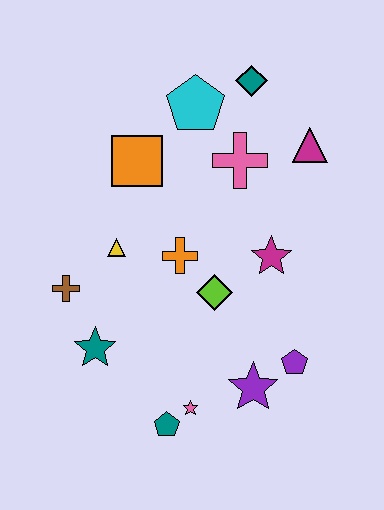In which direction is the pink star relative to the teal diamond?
The pink star is below the teal diamond.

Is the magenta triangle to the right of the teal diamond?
Yes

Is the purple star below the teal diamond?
Yes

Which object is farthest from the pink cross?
The teal pentagon is farthest from the pink cross.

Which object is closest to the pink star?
The teal pentagon is closest to the pink star.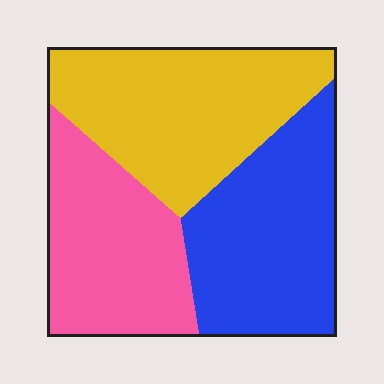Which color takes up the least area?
Pink, at roughly 30%.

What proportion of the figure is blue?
Blue takes up about one third (1/3) of the figure.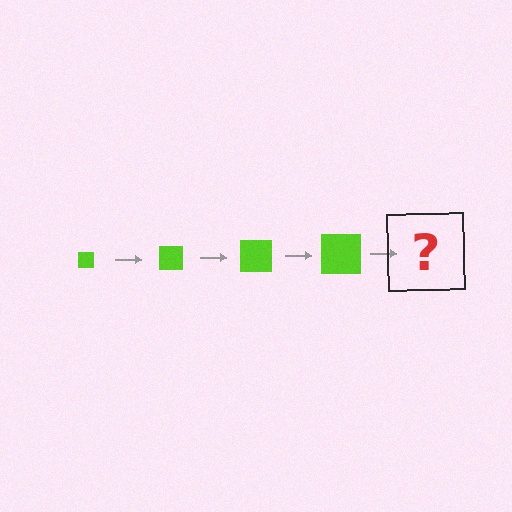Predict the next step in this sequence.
The next step is a lime square, larger than the previous one.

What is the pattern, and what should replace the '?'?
The pattern is that the square gets progressively larger each step. The '?' should be a lime square, larger than the previous one.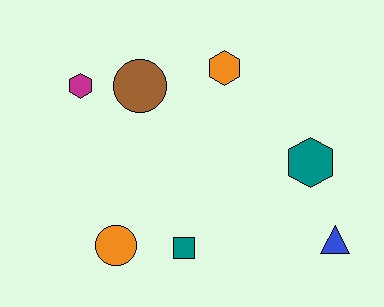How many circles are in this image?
There are 2 circles.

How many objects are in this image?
There are 7 objects.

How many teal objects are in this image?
There are 2 teal objects.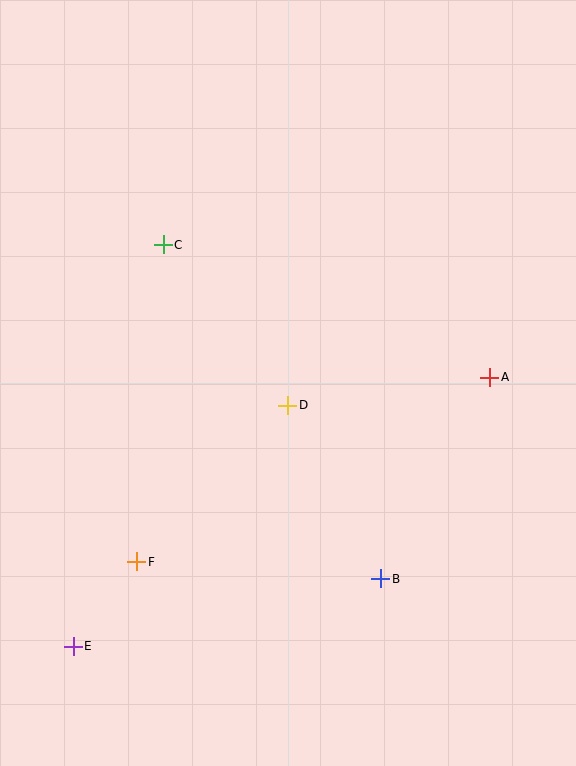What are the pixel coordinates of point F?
Point F is at (137, 562).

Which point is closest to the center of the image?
Point D at (288, 405) is closest to the center.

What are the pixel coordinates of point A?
Point A is at (490, 377).